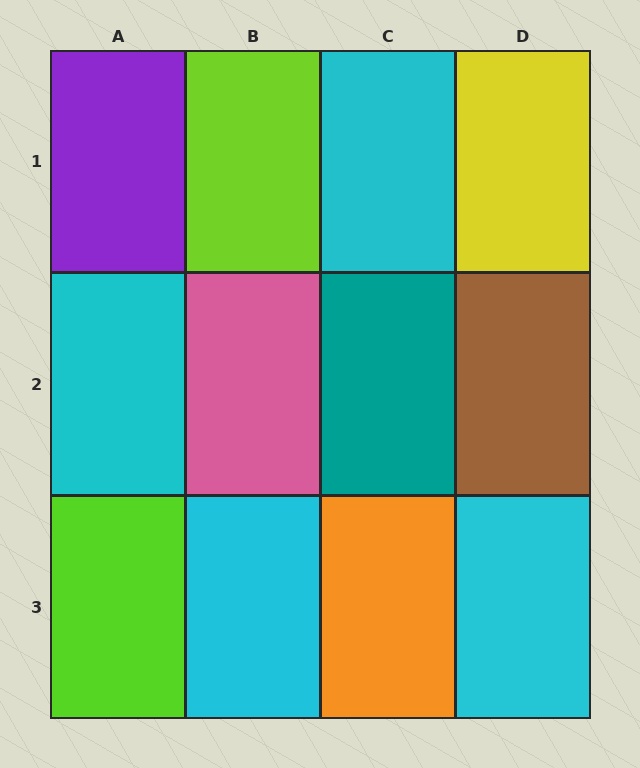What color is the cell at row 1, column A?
Purple.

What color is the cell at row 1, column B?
Lime.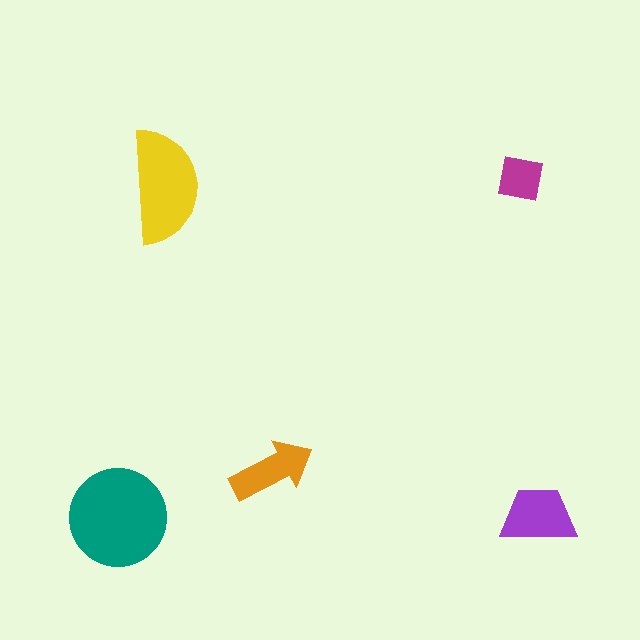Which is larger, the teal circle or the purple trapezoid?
The teal circle.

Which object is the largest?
The teal circle.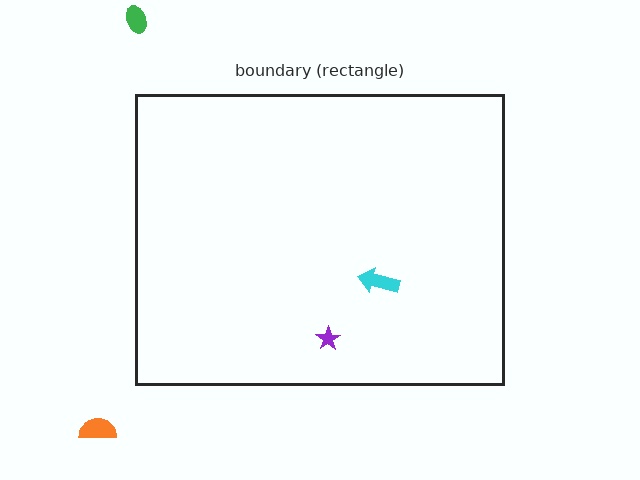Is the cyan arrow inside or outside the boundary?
Inside.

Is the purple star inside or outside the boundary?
Inside.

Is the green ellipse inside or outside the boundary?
Outside.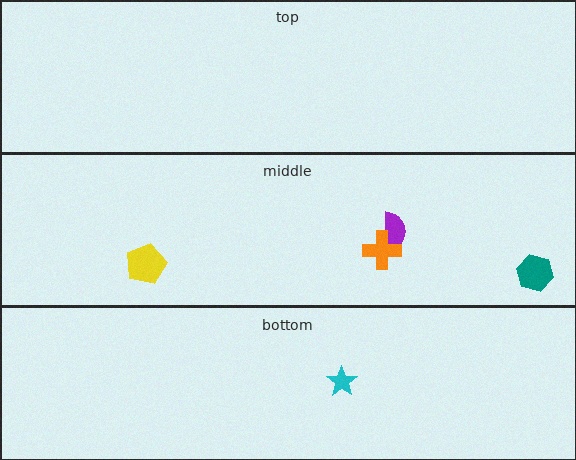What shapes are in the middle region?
The yellow pentagon, the purple semicircle, the teal hexagon, the orange cross.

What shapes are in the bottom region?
The cyan star.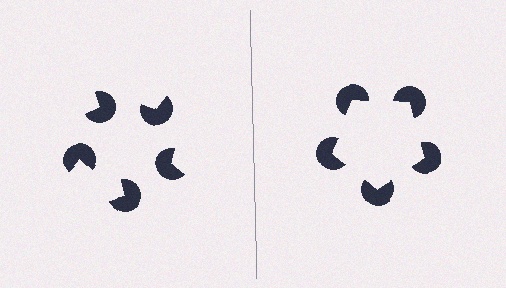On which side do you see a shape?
An illusory pentagon appears on the right side. On the left side the wedge cuts are rotated, so no coherent shape forms.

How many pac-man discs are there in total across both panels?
10 — 5 on each side.